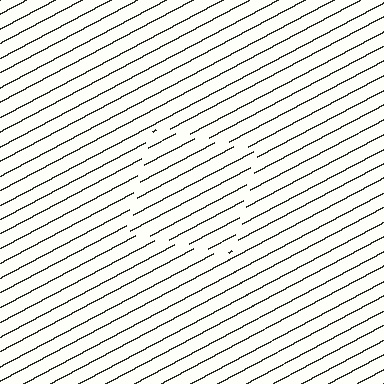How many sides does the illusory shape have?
4 sides — the line-ends trace a square.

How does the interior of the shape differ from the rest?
The interior of the shape contains the same grating, shifted by half a period — the contour is defined by the phase discontinuity where line-ends from the inner and outer gratings abut.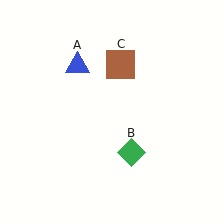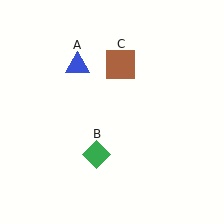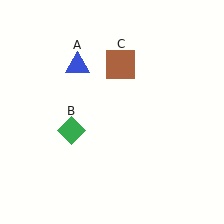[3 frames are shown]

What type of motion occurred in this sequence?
The green diamond (object B) rotated clockwise around the center of the scene.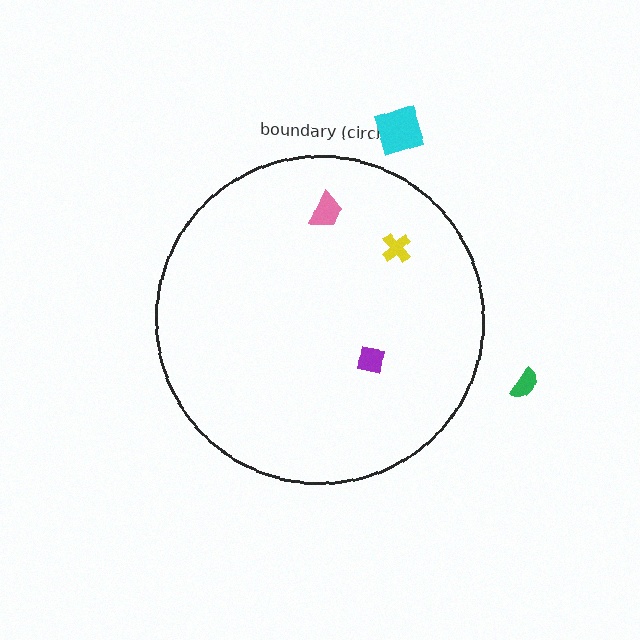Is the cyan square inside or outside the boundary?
Outside.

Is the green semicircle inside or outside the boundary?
Outside.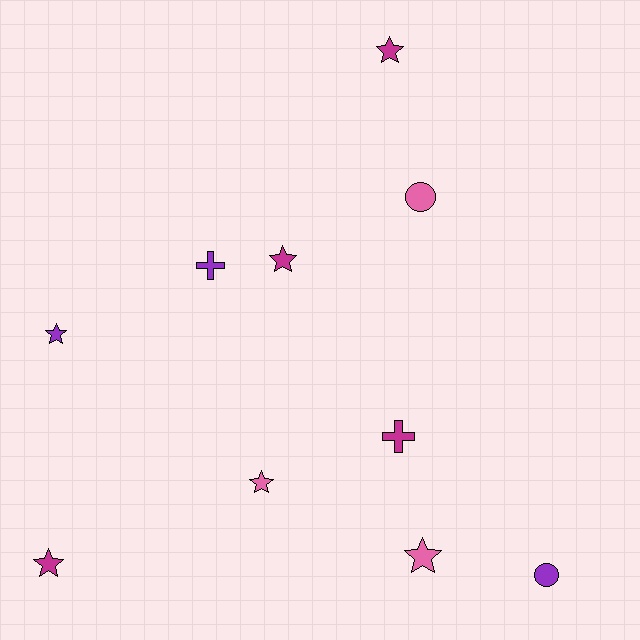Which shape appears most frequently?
Star, with 6 objects.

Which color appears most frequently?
Magenta, with 4 objects.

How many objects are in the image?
There are 10 objects.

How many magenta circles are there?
There are no magenta circles.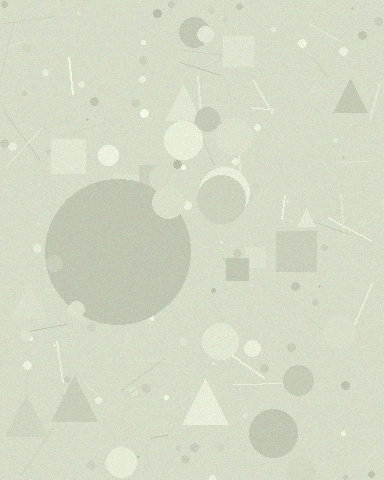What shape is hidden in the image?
A circle is hidden in the image.